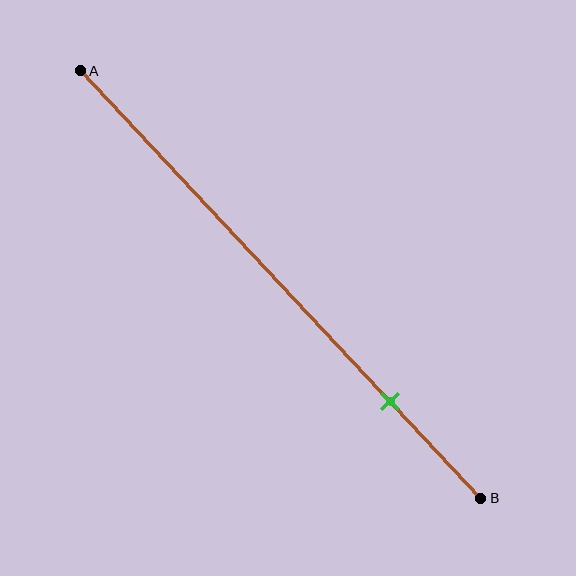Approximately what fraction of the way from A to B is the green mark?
The green mark is approximately 75% of the way from A to B.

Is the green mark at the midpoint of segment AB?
No, the mark is at about 75% from A, not at the 50% midpoint.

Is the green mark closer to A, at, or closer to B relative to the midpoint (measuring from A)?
The green mark is closer to point B than the midpoint of segment AB.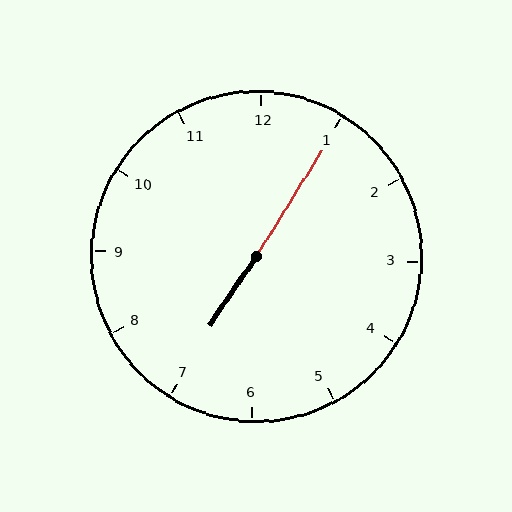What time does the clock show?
7:05.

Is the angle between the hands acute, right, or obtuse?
It is obtuse.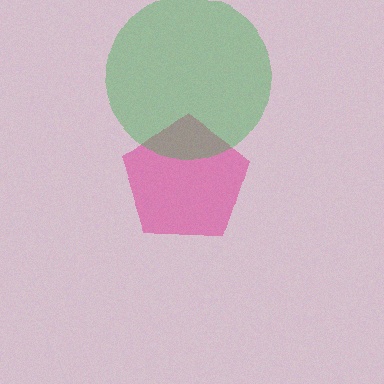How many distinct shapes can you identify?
There are 2 distinct shapes: a pink pentagon, a green circle.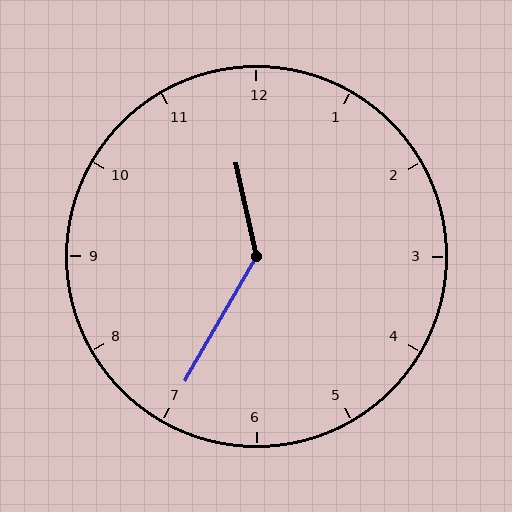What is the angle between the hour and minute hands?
Approximately 138 degrees.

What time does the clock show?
11:35.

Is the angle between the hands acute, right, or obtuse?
It is obtuse.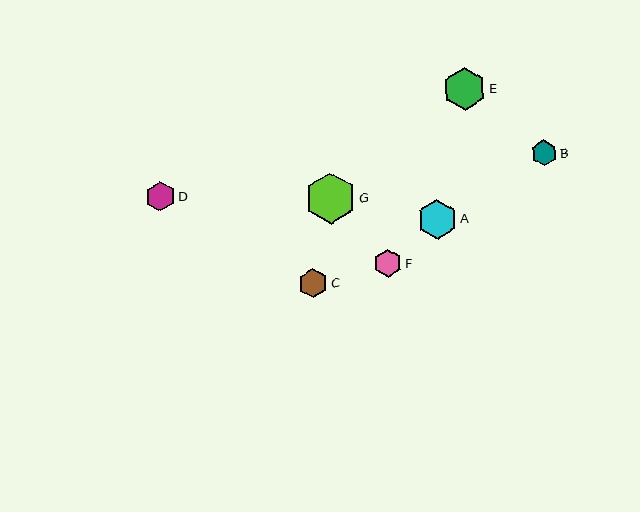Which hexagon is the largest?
Hexagon G is the largest with a size of approximately 51 pixels.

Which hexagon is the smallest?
Hexagon B is the smallest with a size of approximately 26 pixels.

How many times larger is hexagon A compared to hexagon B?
Hexagon A is approximately 1.6 times the size of hexagon B.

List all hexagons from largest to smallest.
From largest to smallest: G, E, A, D, C, F, B.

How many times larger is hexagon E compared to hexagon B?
Hexagon E is approximately 1.7 times the size of hexagon B.